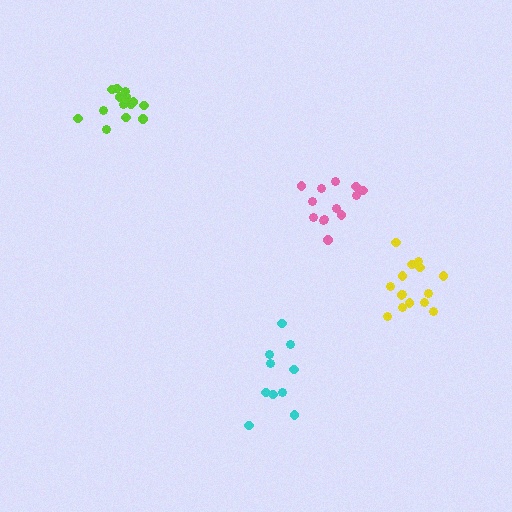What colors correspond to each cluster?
The clusters are colored: cyan, lime, pink, yellow.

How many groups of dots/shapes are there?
There are 4 groups.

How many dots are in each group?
Group 1: 10 dots, Group 2: 14 dots, Group 3: 13 dots, Group 4: 15 dots (52 total).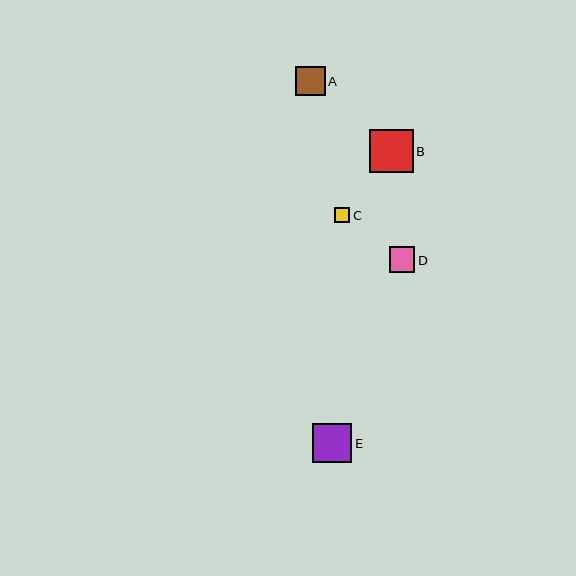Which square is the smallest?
Square C is the smallest with a size of approximately 15 pixels.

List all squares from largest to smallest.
From largest to smallest: B, E, A, D, C.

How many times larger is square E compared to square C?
Square E is approximately 2.5 times the size of square C.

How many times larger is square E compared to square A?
Square E is approximately 1.3 times the size of square A.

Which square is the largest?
Square B is the largest with a size of approximately 43 pixels.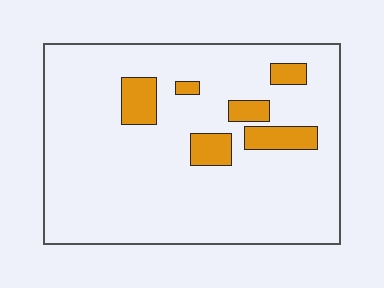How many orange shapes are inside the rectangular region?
6.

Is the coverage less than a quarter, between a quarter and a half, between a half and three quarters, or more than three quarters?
Less than a quarter.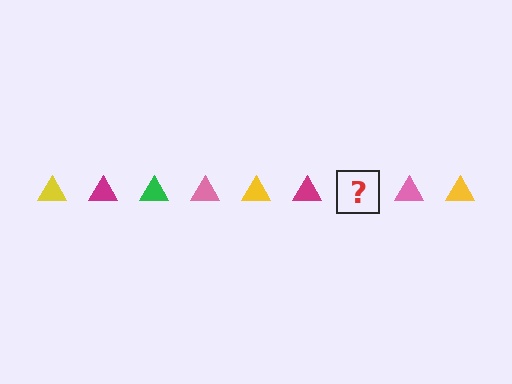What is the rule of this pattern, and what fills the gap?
The rule is that the pattern cycles through yellow, magenta, green, pink triangles. The gap should be filled with a green triangle.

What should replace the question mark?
The question mark should be replaced with a green triangle.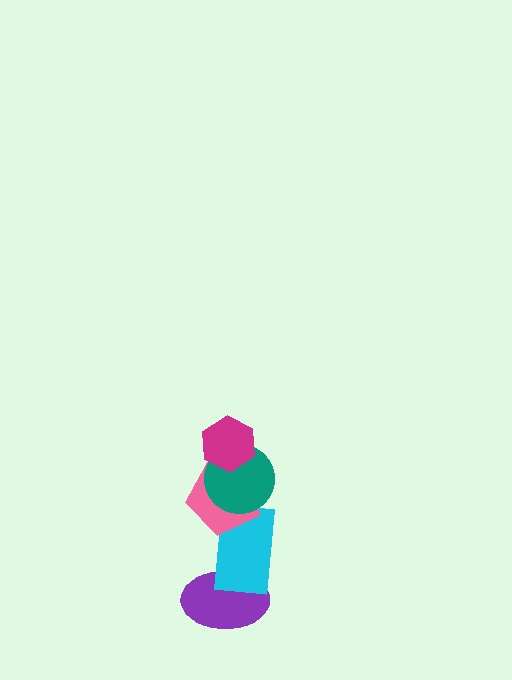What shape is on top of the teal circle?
The magenta hexagon is on top of the teal circle.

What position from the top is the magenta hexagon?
The magenta hexagon is 1st from the top.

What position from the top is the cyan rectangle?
The cyan rectangle is 4th from the top.